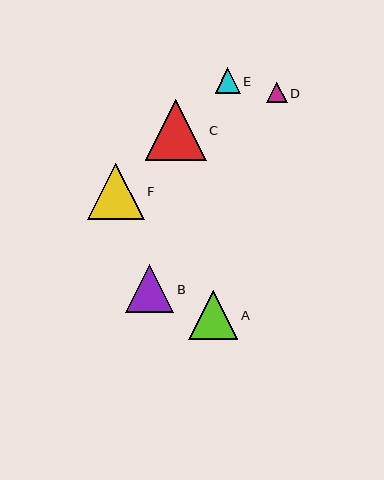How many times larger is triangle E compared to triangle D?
Triangle E is approximately 1.2 times the size of triangle D.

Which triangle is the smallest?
Triangle D is the smallest with a size of approximately 21 pixels.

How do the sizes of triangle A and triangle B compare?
Triangle A and triangle B are approximately the same size.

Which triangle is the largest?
Triangle C is the largest with a size of approximately 61 pixels.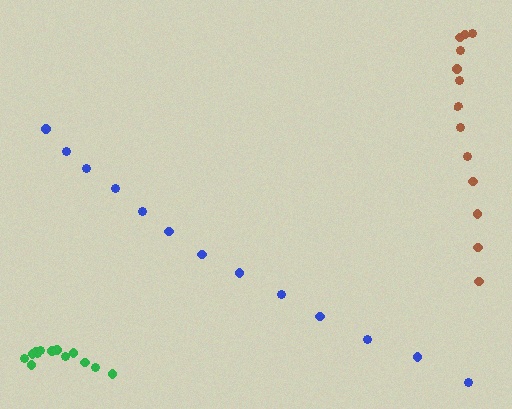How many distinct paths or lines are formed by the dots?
There are 3 distinct paths.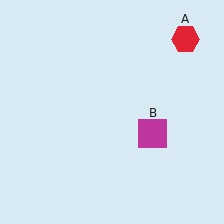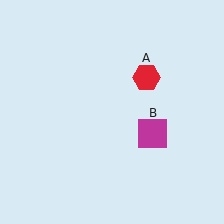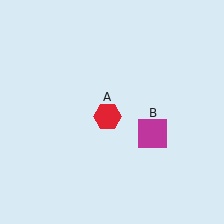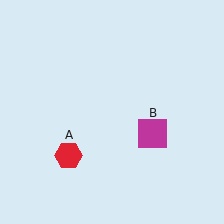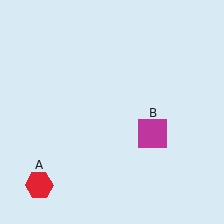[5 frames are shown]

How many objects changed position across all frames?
1 object changed position: red hexagon (object A).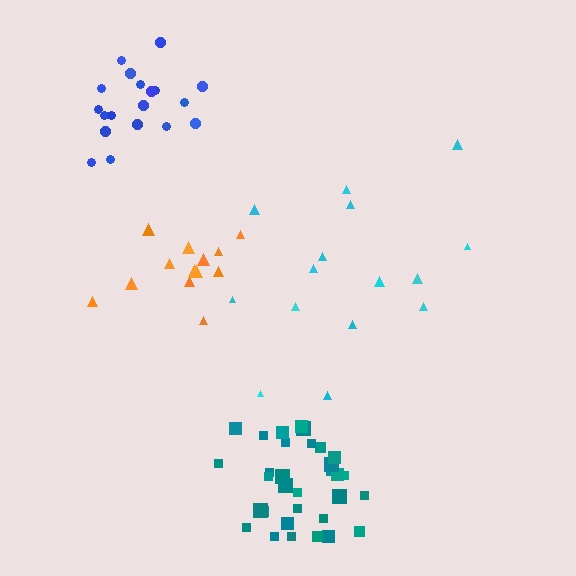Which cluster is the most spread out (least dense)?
Cyan.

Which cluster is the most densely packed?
Teal.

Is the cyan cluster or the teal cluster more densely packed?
Teal.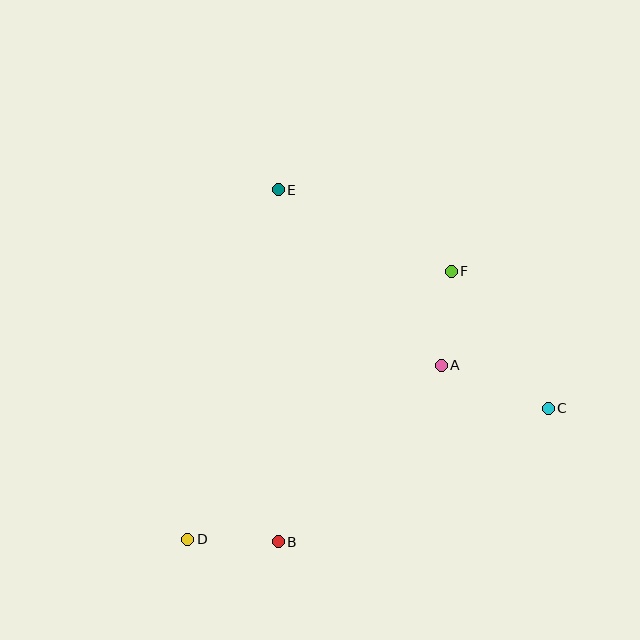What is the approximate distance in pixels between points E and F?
The distance between E and F is approximately 191 pixels.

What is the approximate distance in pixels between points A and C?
The distance between A and C is approximately 115 pixels.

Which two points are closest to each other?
Points B and D are closest to each other.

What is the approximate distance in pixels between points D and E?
The distance between D and E is approximately 361 pixels.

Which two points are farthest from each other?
Points C and D are farthest from each other.